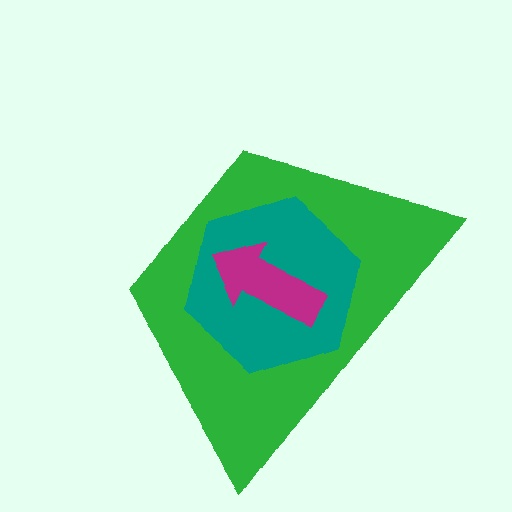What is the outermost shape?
The green trapezoid.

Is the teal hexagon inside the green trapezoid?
Yes.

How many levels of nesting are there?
3.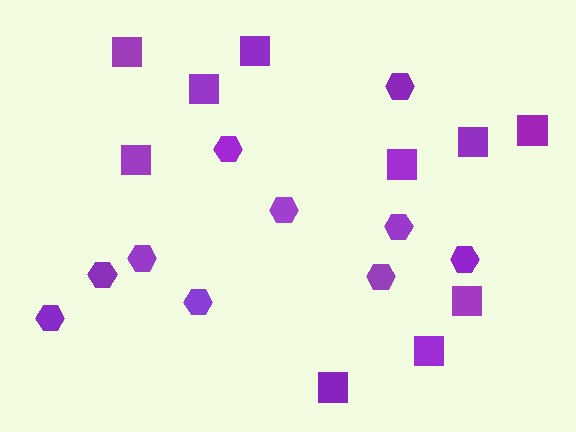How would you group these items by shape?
There are 2 groups: one group of squares (10) and one group of hexagons (10).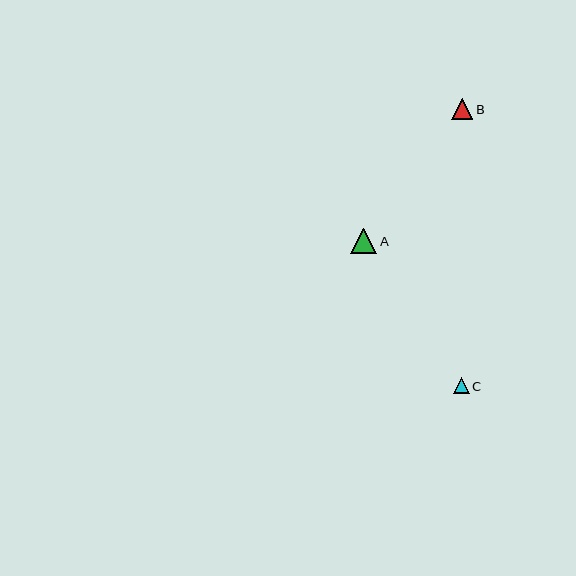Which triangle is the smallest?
Triangle C is the smallest with a size of approximately 15 pixels.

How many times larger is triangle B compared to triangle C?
Triangle B is approximately 1.4 times the size of triangle C.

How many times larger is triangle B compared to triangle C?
Triangle B is approximately 1.4 times the size of triangle C.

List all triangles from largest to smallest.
From largest to smallest: A, B, C.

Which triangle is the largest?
Triangle A is the largest with a size of approximately 26 pixels.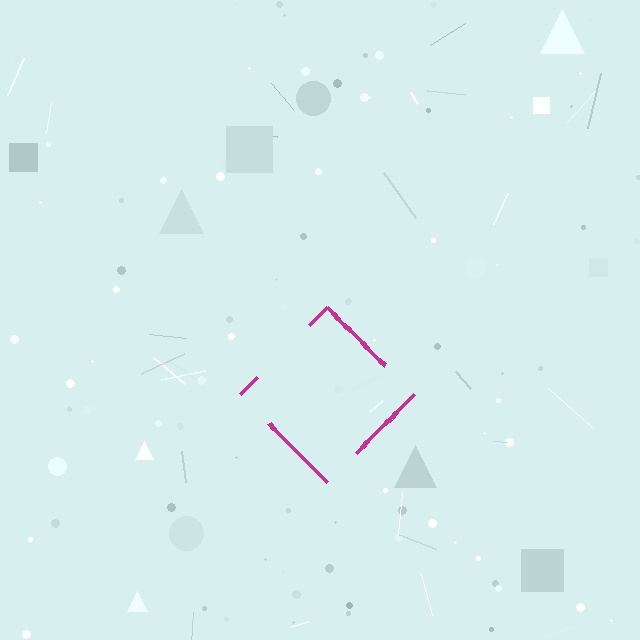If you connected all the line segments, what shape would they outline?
They would outline a diamond.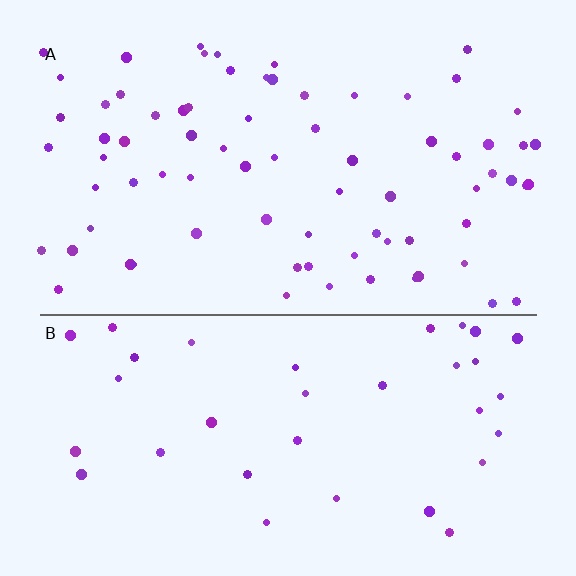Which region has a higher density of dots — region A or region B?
A (the top).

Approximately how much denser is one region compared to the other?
Approximately 2.1× — region A over region B.